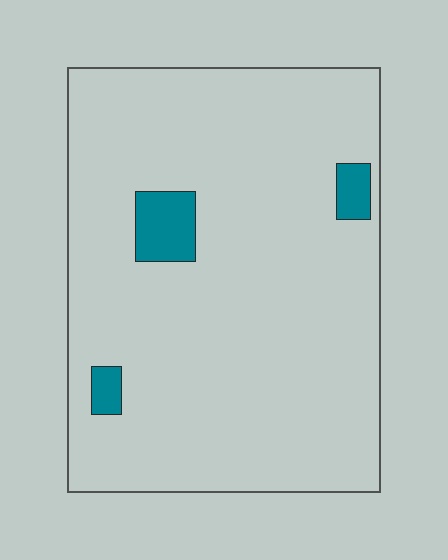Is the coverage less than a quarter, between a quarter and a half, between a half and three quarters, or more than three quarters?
Less than a quarter.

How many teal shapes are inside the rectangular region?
3.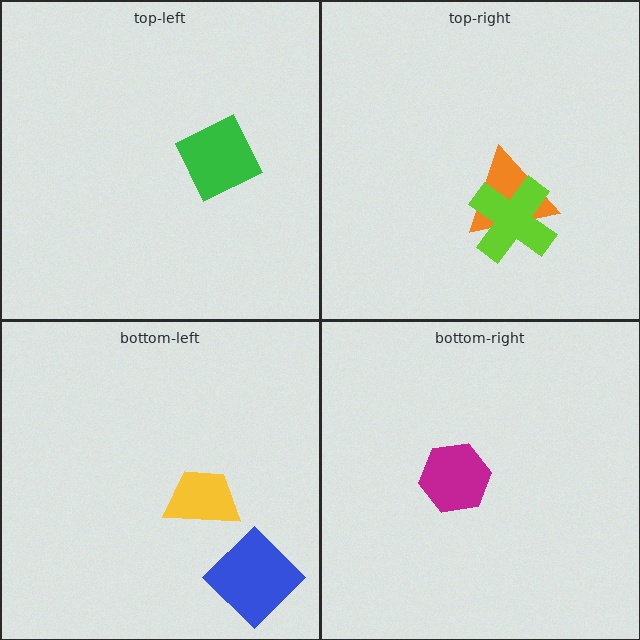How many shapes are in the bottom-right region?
1.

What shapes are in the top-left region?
The green square.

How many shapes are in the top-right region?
2.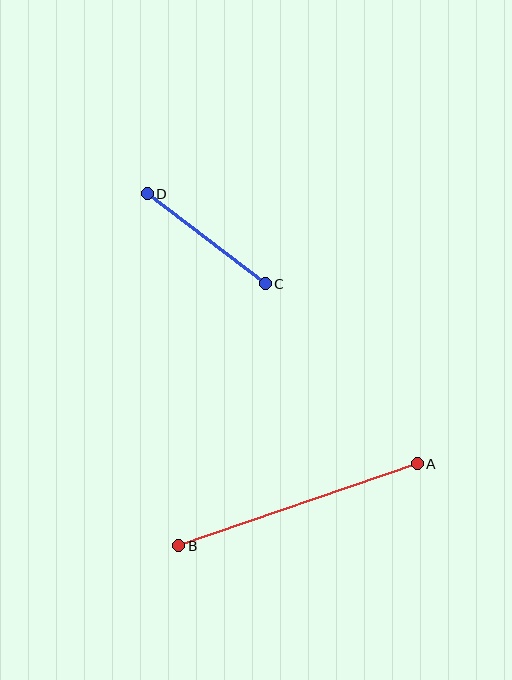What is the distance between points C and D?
The distance is approximately 148 pixels.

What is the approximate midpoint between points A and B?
The midpoint is at approximately (298, 505) pixels.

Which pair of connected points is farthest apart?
Points A and B are farthest apart.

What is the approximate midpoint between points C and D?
The midpoint is at approximately (206, 239) pixels.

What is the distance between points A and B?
The distance is approximately 252 pixels.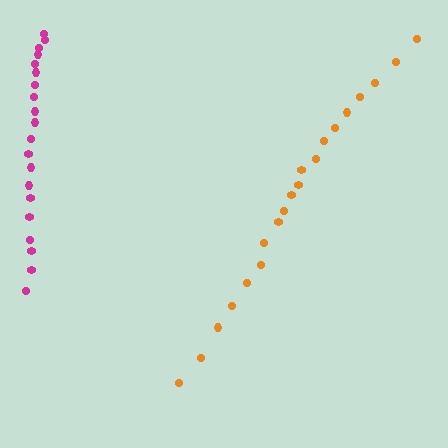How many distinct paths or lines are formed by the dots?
There are 2 distinct paths.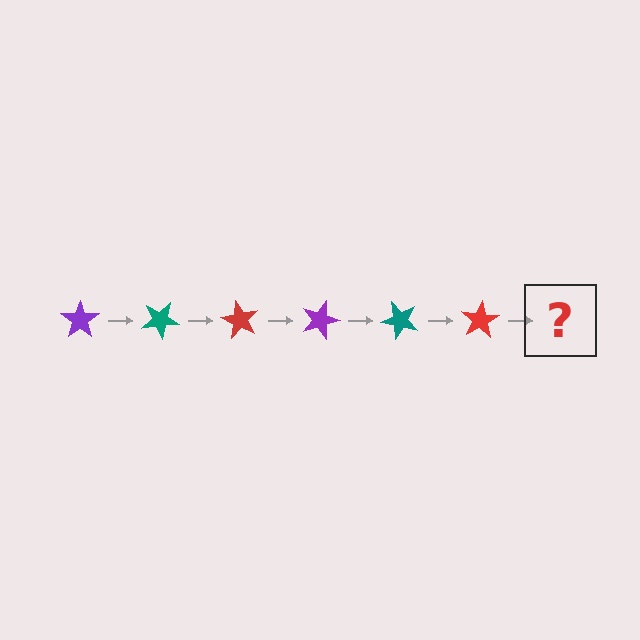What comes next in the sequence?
The next element should be a purple star, rotated 180 degrees from the start.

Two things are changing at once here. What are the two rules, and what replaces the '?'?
The two rules are that it rotates 30 degrees each step and the color cycles through purple, teal, and red. The '?' should be a purple star, rotated 180 degrees from the start.